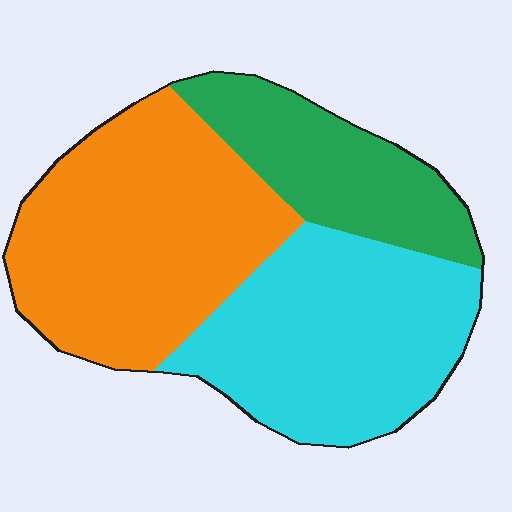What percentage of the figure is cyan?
Cyan takes up about three eighths (3/8) of the figure.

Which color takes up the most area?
Orange, at roughly 40%.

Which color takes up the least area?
Green, at roughly 20%.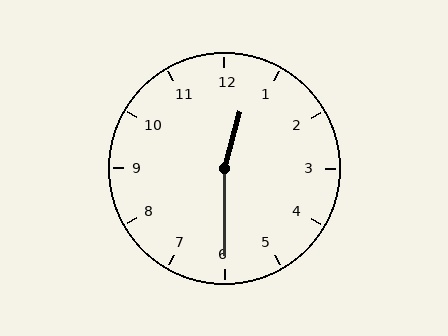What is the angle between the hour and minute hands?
Approximately 165 degrees.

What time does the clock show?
12:30.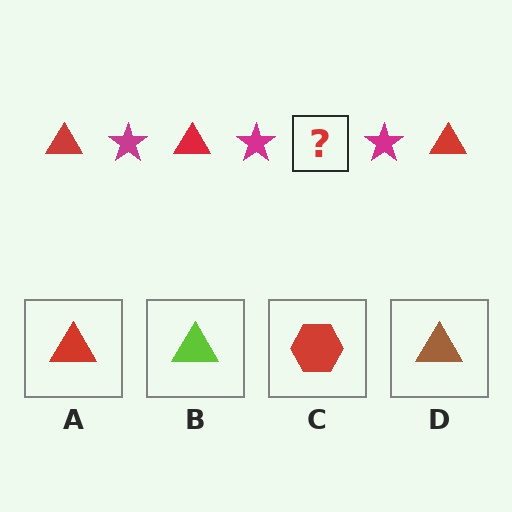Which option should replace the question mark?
Option A.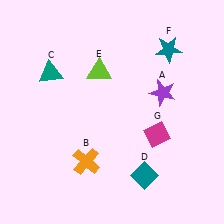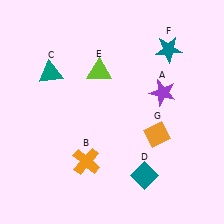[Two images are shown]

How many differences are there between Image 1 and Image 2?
There is 1 difference between the two images.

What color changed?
The diamond (G) changed from magenta in Image 1 to orange in Image 2.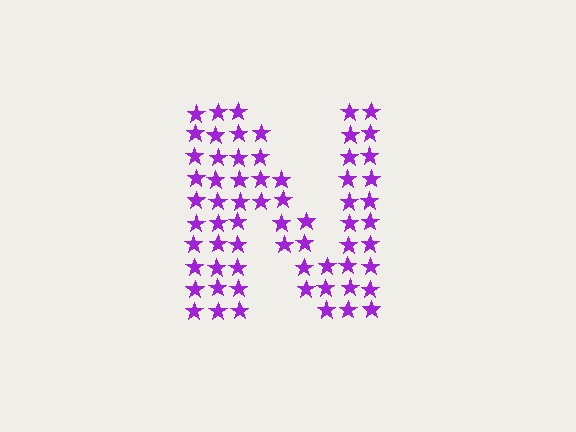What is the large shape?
The large shape is the letter N.